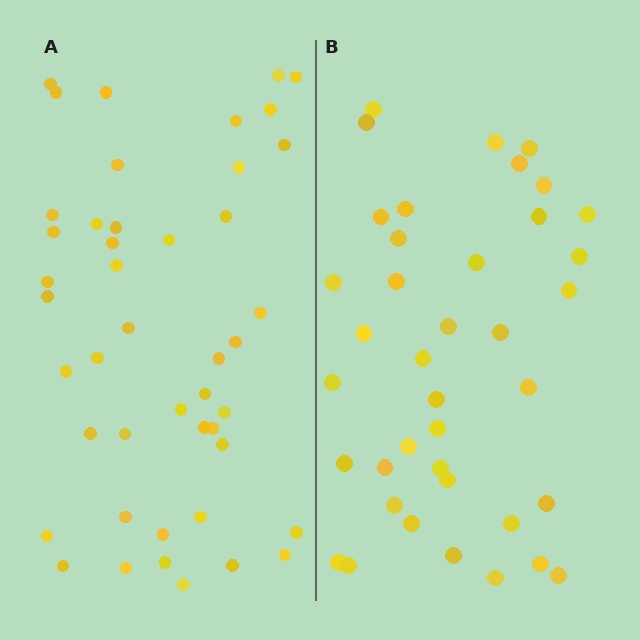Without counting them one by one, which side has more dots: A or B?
Region A (the left region) has more dots.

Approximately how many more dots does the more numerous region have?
Region A has about 6 more dots than region B.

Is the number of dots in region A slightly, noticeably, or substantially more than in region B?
Region A has only slightly more — the two regions are fairly close. The ratio is roughly 1.2 to 1.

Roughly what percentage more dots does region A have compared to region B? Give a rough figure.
About 15% more.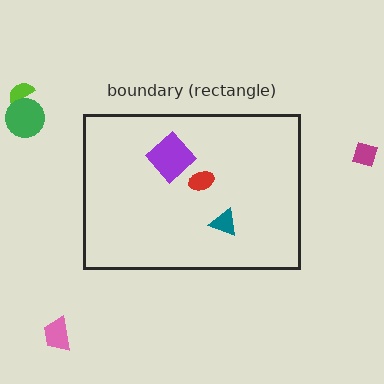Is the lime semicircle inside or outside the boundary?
Outside.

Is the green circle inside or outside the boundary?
Outside.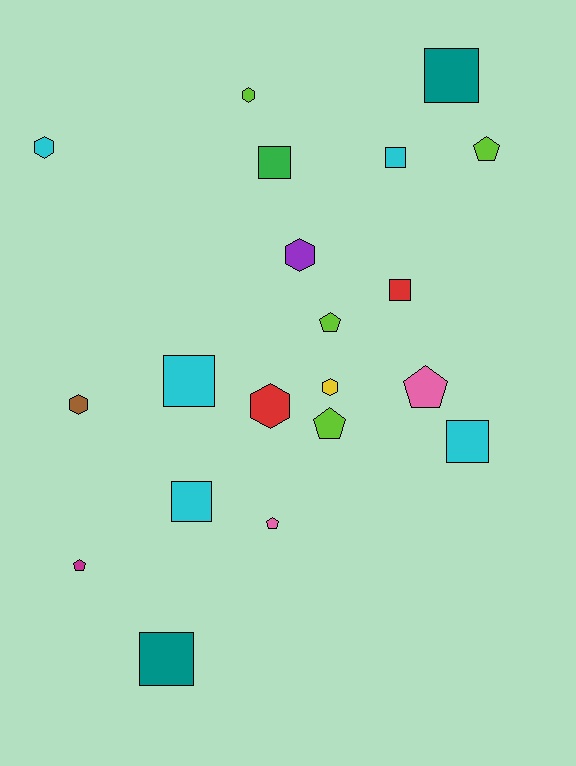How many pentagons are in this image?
There are 6 pentagons.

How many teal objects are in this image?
There are 2 teal objects.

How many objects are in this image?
There are 20 objects.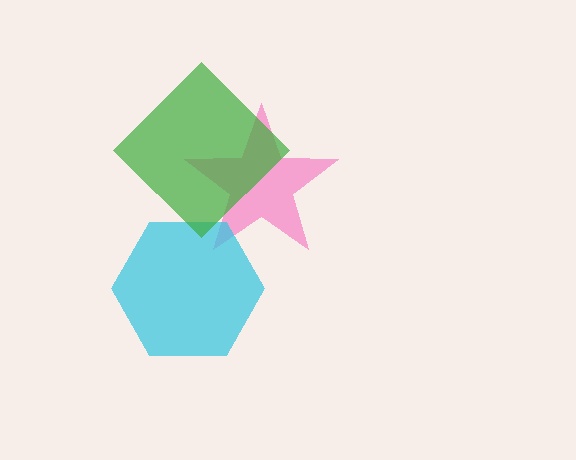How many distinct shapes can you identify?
There are 3 distinct shapes: a pink star, a cyan hexagon, a green diamond.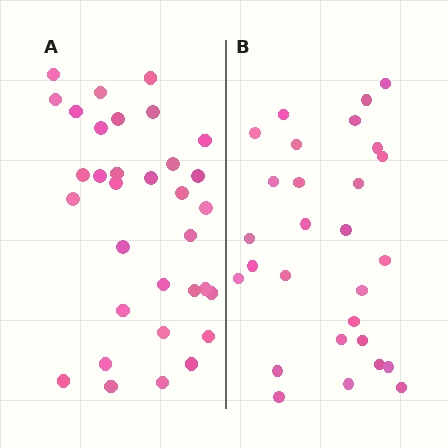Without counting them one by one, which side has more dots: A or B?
Region A (the left region) has more dots.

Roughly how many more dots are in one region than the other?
Region A has about 5 more dots than region B.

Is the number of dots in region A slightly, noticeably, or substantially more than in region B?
Region A has only slightly more — the two regions are fairly close. The ratio is roughly 1.2 to 1.